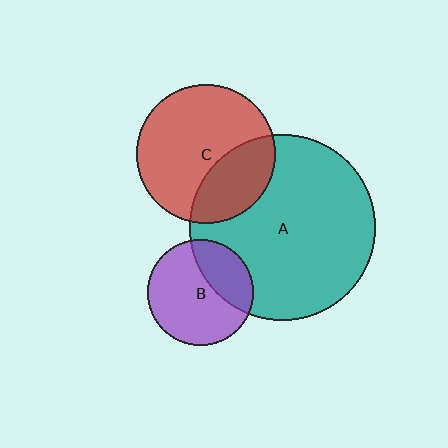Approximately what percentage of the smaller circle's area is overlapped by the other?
Approximately 30%.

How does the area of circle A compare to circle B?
Approximately 3.1 times.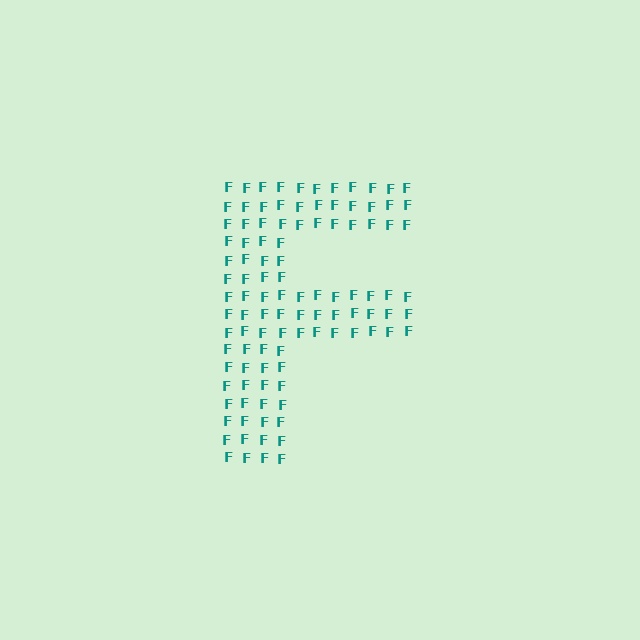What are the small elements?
The small elements are letter F's.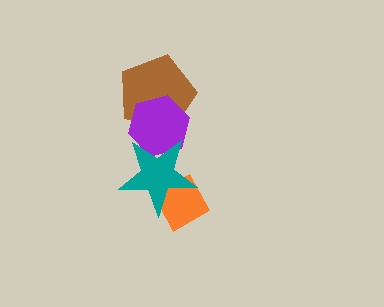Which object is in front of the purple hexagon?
The teal star is in front of the purple hexagon.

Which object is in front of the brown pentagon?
The purple hexagon is in front of the brown pentagon.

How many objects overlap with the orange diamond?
1 object overlaps with the orange diamond.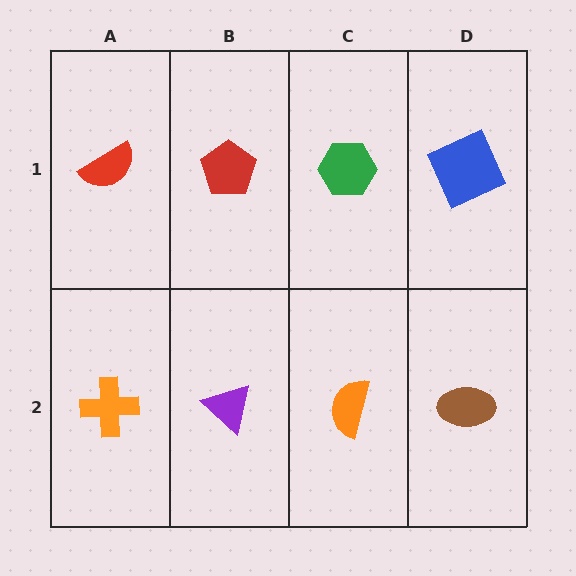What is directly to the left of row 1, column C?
A red pentagon.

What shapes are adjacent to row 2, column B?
A red pentagon (row 1, column B), an orange cross (row 2, column A), an orange semicircle (row 2, column C).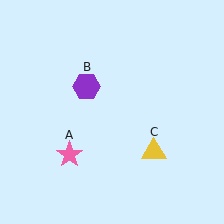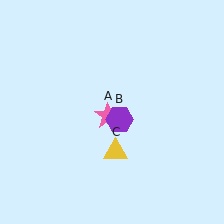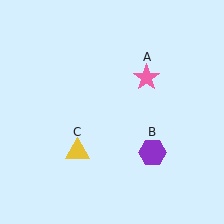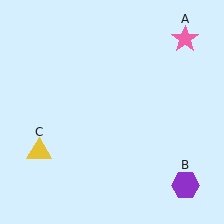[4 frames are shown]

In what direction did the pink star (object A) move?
The pink star (object A) moved up and to the right.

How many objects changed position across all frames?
3 objects changed position: pink star (object A), purple hexagon (object B), yellow triangle (object C).